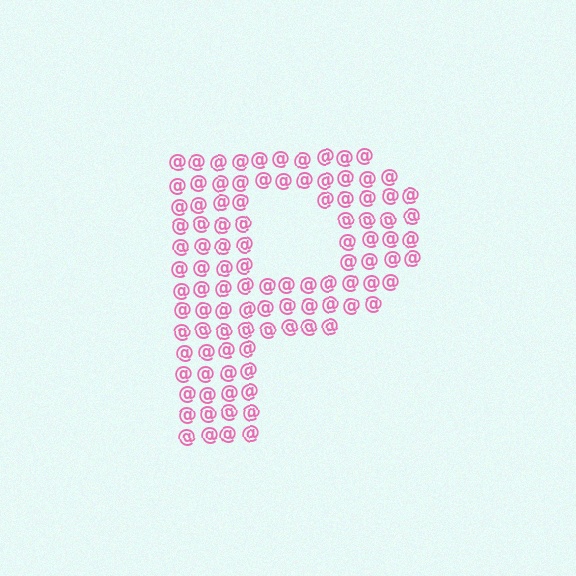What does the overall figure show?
The overall figure shows the letter P.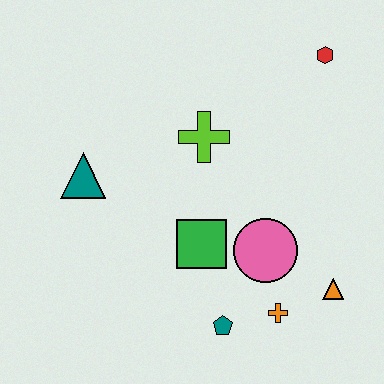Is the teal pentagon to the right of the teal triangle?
Yes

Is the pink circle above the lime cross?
No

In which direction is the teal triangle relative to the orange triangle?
The teal triangle is to the left of the orange triangle.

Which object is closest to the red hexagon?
The lime cross is closest to the red hexagon.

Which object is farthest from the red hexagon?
The teal pentagon is farthest from the red hexagon.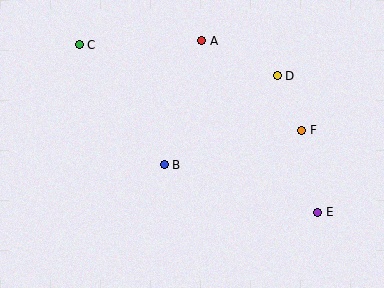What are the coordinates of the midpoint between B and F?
The midpoint between B and F is at (233, 148).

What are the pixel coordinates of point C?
Point C is at (79, 45).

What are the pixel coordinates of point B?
Point B is at (164, 165).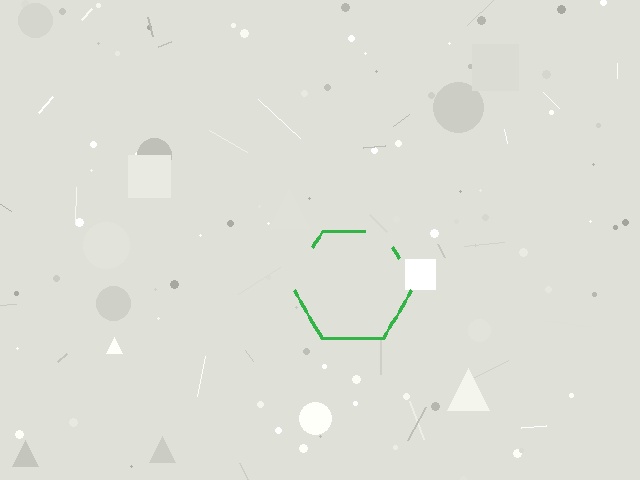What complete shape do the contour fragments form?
The contour fragments form a hexagon.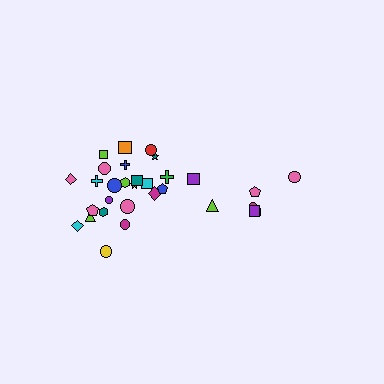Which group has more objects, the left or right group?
The left group.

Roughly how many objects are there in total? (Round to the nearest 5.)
Roughly 30 objects in total.